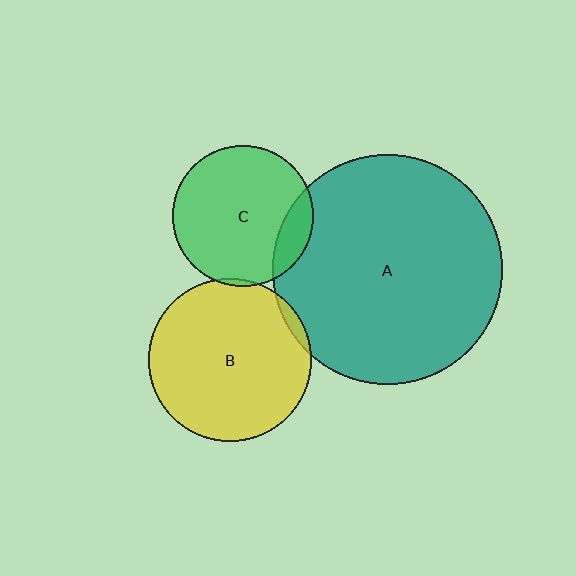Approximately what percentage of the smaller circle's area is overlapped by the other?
Approximately 5%.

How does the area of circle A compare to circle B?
Approximately 2.0 times.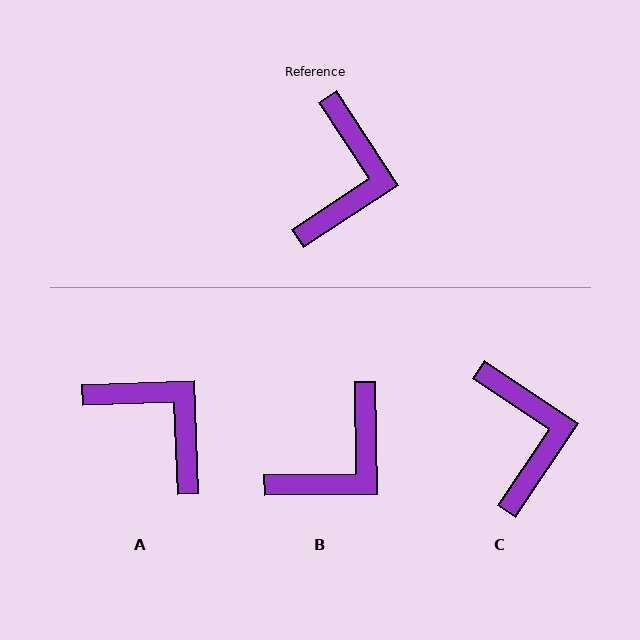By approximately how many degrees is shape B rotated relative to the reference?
Approximately 33 degrees clockwise.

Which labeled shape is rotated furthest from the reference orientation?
A, about 59 degrees away.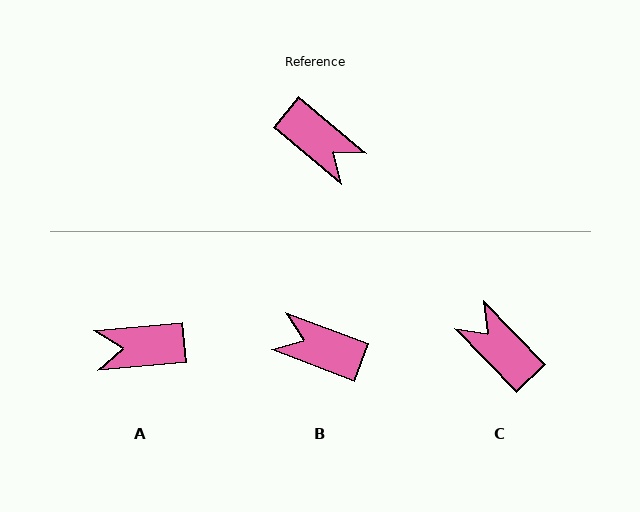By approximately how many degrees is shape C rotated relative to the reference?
Approximately 174 degrees counter-clockwise.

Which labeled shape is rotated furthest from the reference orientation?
C, about 174 degrees away.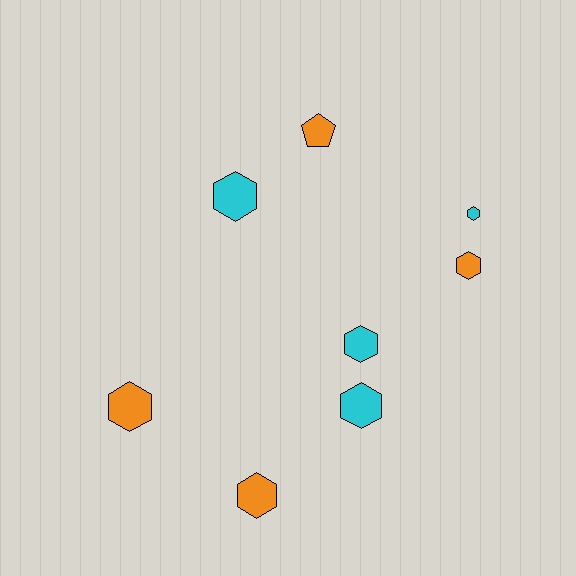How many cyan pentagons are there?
There are no cyan pentagons.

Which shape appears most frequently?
Hexagon, with 7 objects.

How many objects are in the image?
There are 8 objects.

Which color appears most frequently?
Orange, with 4 objects.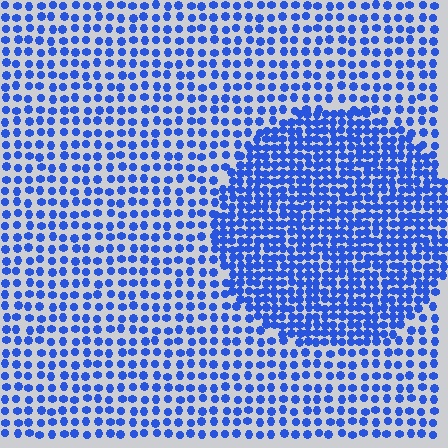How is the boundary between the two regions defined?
The boundary is defined by a change in element density (approximately 1.9x ratio). All elements are the same color, size, and shape.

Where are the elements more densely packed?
The elements are more densely packed inside the circle boundary.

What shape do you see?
I see a circle.